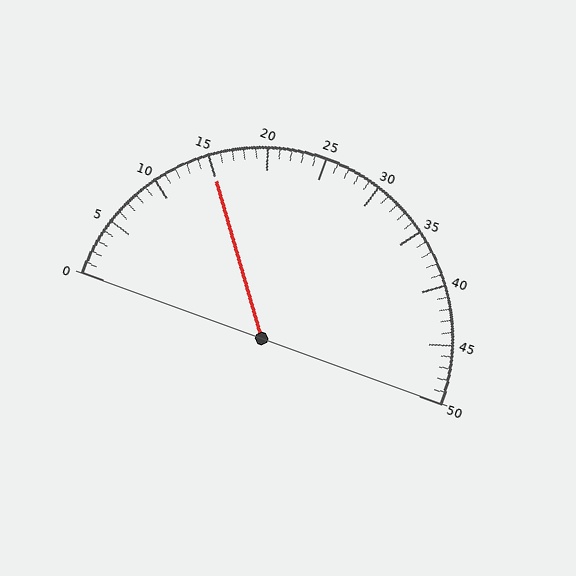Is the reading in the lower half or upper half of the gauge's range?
The reading is in the lower half of the range (0 to 50).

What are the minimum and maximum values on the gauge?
The gauge ranges from 0 to 50.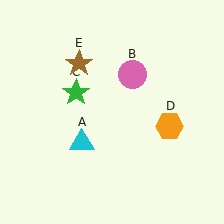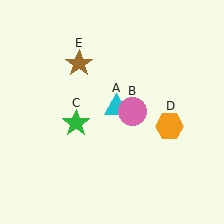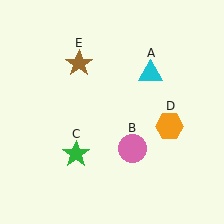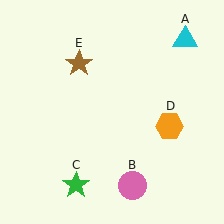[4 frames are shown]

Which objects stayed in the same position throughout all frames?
Orange hexagon (object D) and brown star (object E) remained stationary.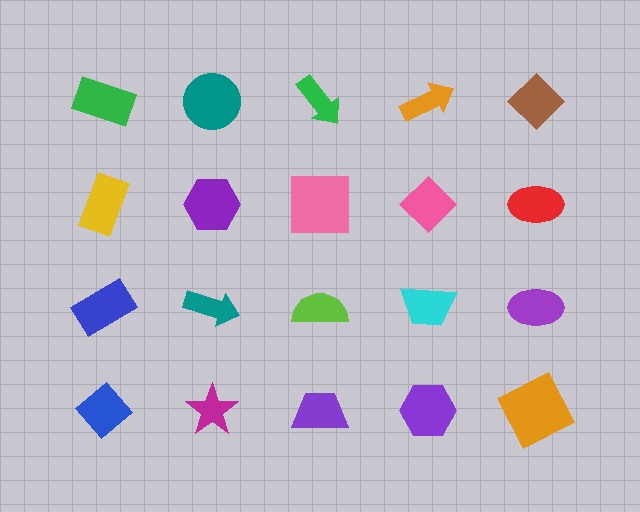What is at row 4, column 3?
A purple trapezoid.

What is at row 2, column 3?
A pink square.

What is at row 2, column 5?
A red ellipse.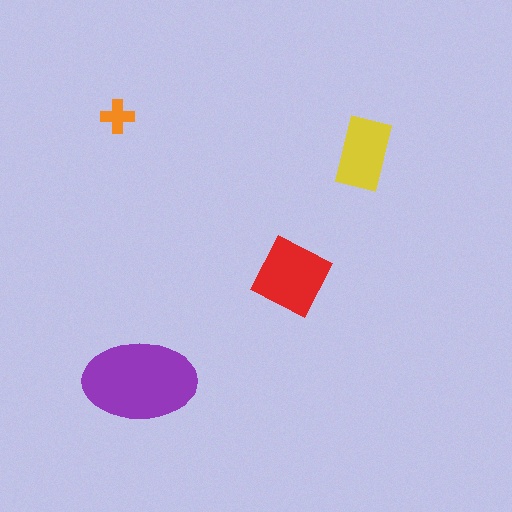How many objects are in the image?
There are 4 objects in the image.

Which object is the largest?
The purple ellipse.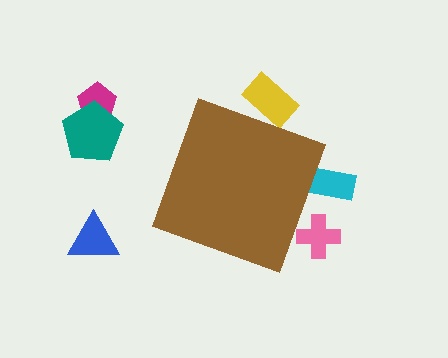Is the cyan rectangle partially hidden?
Yes, the cyan rectangle is partially hidden behind the brown diamond.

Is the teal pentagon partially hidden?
No, the teal pentagon is fully visible.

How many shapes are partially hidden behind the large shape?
3 shapes are partially hidden.